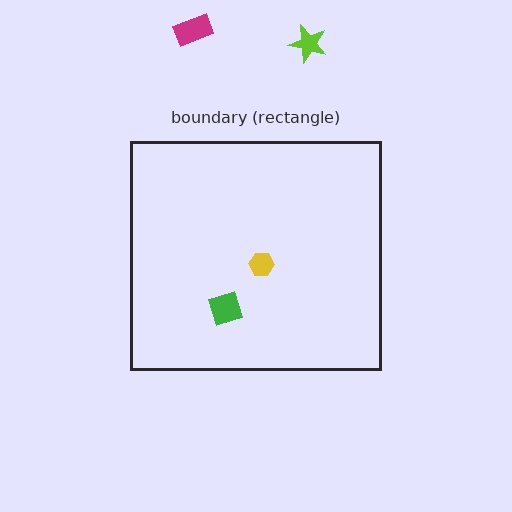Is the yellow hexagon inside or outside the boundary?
Inside.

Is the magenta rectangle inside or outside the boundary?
Outside.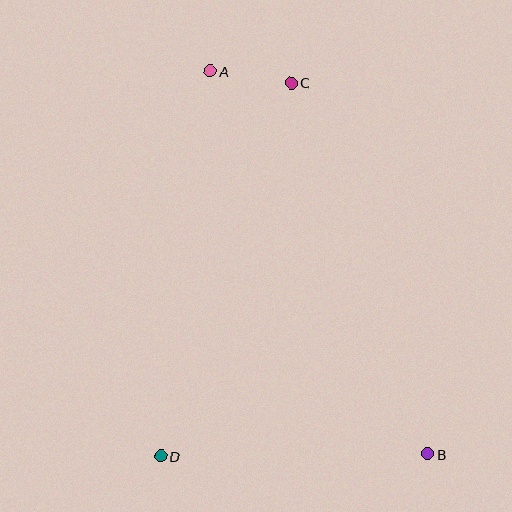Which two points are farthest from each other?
Points A and B are farthest from each other.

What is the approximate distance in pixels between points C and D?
The distance between C and D is approximately 395 pixels.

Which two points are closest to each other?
Points A and C are closest to each other.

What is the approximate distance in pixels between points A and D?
The distance between A and D is approximately 388 pixels.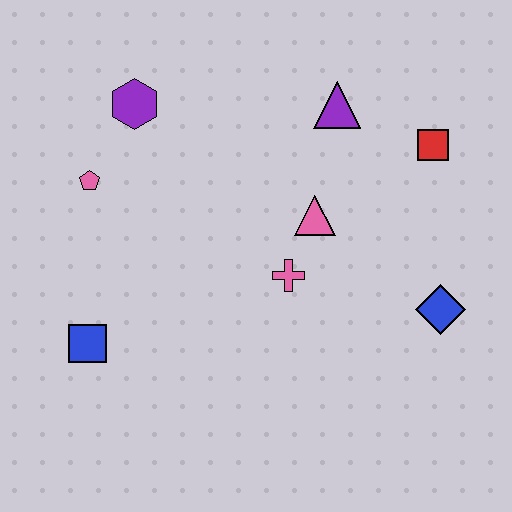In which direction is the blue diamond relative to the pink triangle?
The blue diamond is to the right of the pink triangle.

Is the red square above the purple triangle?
No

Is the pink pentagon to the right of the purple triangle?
No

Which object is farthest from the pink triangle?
The blue square is farthest from the pink triangle.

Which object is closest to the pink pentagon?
The purple hexagon is closest to the pink pentagon.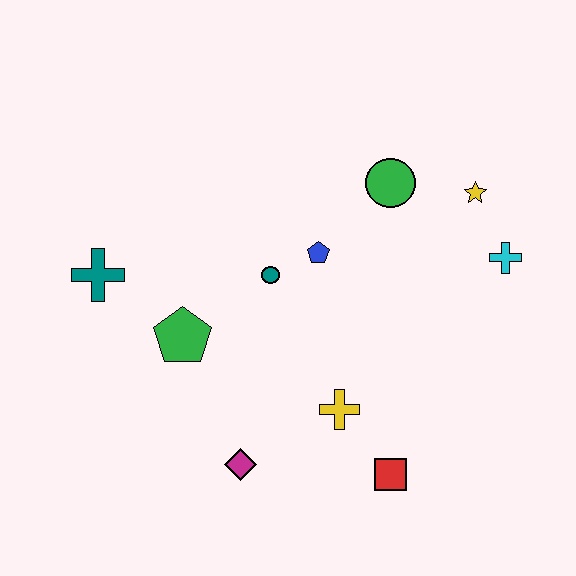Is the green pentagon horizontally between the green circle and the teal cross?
Yes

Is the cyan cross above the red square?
Yes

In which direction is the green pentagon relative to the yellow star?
The green pentagon is to the left of the yellow star.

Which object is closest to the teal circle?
The blue pentagon is closest to the teal circle.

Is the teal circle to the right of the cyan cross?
No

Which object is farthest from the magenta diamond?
The yellow star is farthest from the magenta diamond.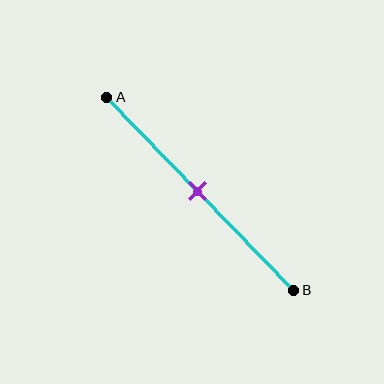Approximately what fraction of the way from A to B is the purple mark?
The purple mark is approximately 50% of the way from A to B.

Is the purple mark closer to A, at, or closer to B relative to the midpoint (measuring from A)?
The purple mark is approximately at the midpoint of segment AB.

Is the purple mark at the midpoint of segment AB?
Yes, the mark is approximately at the midpoint.